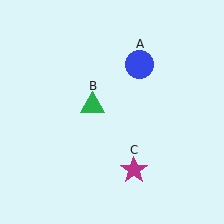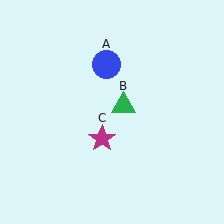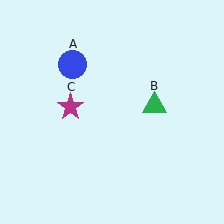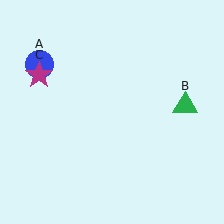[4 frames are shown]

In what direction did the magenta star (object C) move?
The magenta star (object C) moved up and to the left.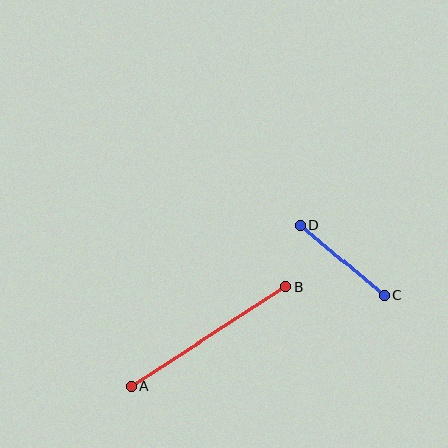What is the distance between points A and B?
The distance is approximately 185 pixels.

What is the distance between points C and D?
The distance is approximately 110 pixels.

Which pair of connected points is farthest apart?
Points A and B are farthest apart.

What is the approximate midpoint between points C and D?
The midpoint is at approximately (342, 260) pixels.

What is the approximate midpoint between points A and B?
The midpoint is at approximately (208, 337) pixels.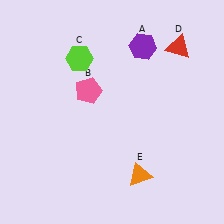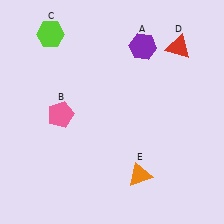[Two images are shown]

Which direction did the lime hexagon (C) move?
The lime hexagon (C) moved left.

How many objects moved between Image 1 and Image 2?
2 objects moved between the two images.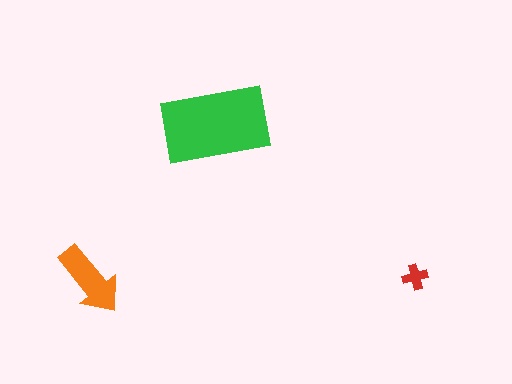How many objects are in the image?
There are 3 objects in the image.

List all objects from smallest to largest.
The red cross, the orange arrow, the green rectangle.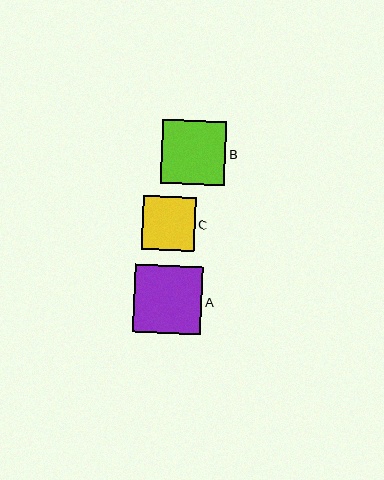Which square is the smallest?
Square C is the smallest with a size of approximately 53 pixels.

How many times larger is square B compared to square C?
Square B is approximately 1.2 times the size of square C.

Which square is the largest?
Square A is the largest with a size of approximately 68 pixels.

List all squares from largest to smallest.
From largest to smallest: A, B, C.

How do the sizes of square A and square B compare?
Square A and square B are approximately the same size.